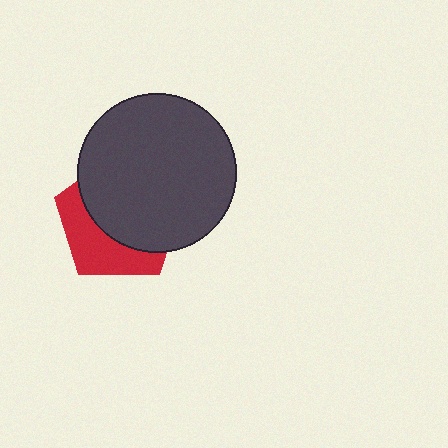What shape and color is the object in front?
The object in front is a dark gray circle.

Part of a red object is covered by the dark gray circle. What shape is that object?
It is a pentagon.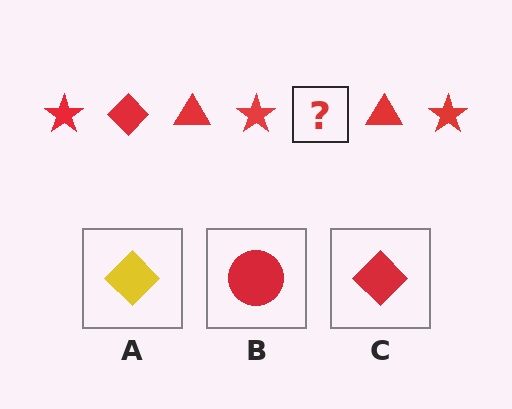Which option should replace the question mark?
Option C.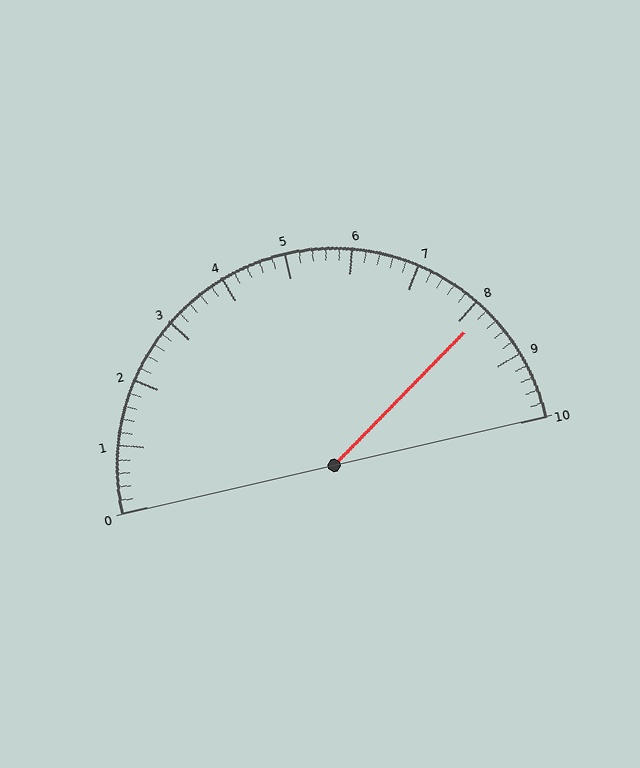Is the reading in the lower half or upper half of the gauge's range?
The reading is in the upper half of the range (0 to 10).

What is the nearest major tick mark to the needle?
The nearest major tick mark is 8.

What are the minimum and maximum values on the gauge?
The gauge ranges from 0 to 10.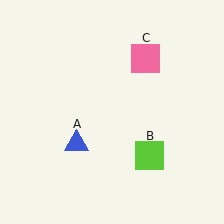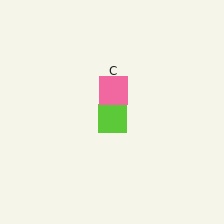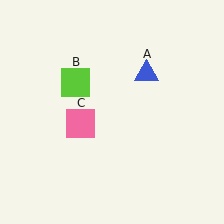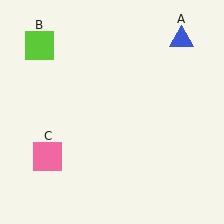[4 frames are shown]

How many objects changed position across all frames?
3 objects changed position: blue triangle (object A), lime square (object B), pink square (object C).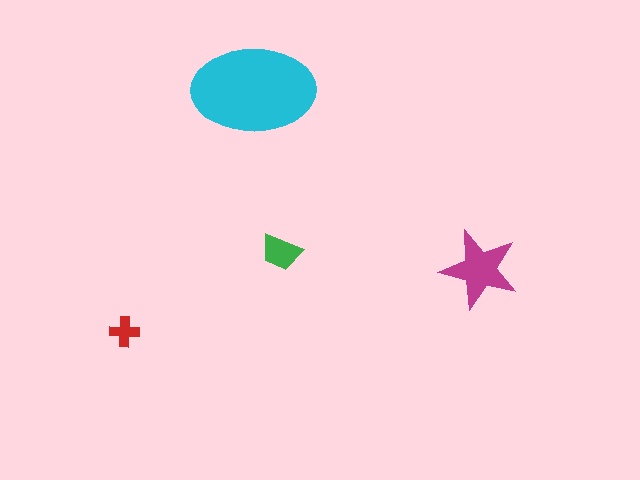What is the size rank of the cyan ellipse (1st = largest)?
1st.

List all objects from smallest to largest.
The red cross, the green trapezoid, the magenta star, the cyan ellipse.